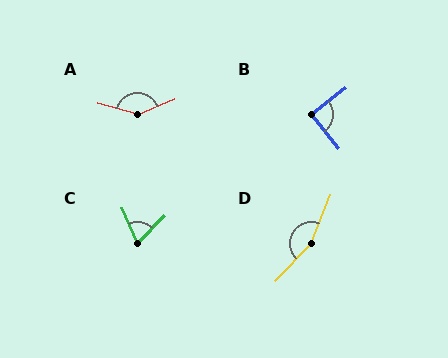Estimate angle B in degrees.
Approximately 90 degrees.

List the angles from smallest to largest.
C (68°), B (90°), A (141°), D (158°).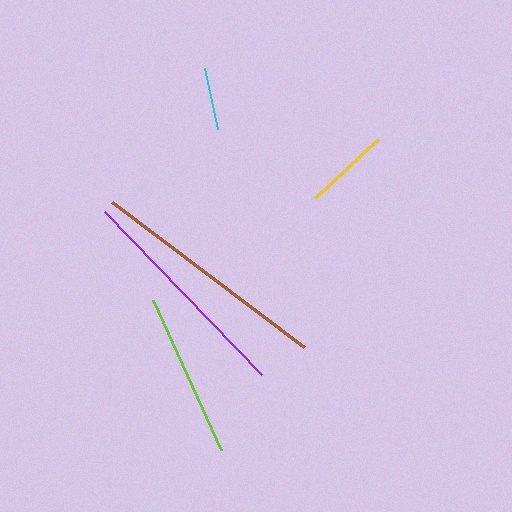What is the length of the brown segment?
The brown segment is approximately 241 pixels long.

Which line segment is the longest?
The brown line is the longest at approximately 241 pixels.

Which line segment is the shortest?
The cyan line is the shortest at approximately 62 pixels.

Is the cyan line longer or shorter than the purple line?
The purple line is longer than the cyan line.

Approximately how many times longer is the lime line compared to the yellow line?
The lime line is approximately 1.9 times the length of the yellow line.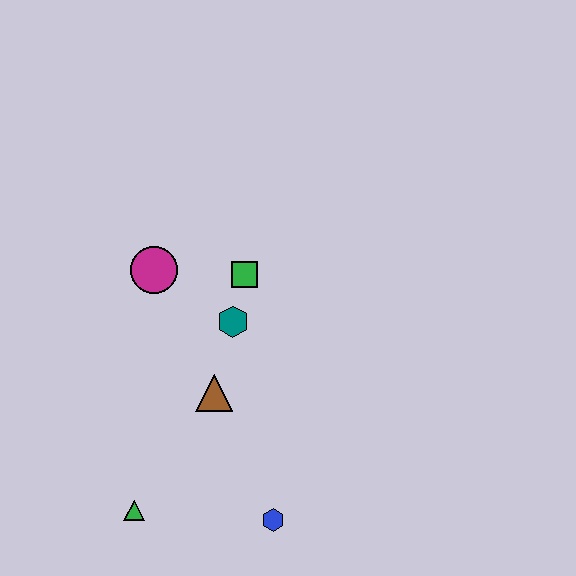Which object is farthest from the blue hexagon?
The magenta circle is farthest from the blue hexagon.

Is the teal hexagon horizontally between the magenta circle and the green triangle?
No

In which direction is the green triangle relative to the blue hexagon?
The green triangle is to the left of the blue hexagon.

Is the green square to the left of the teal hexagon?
No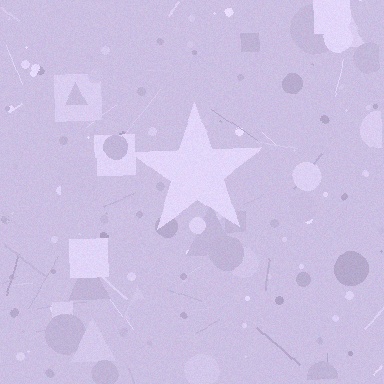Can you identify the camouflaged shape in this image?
The camouflaged shape is a star.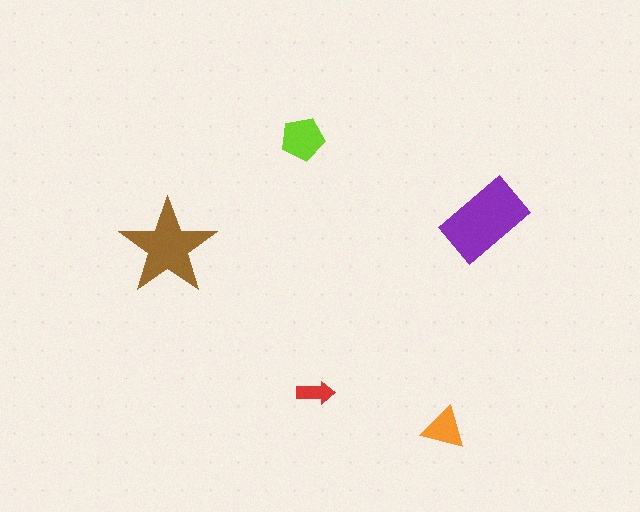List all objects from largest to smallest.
The purple rectangle, the brown star, the lime pentagon, the orange triangle, the red arrow.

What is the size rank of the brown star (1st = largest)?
2nd.